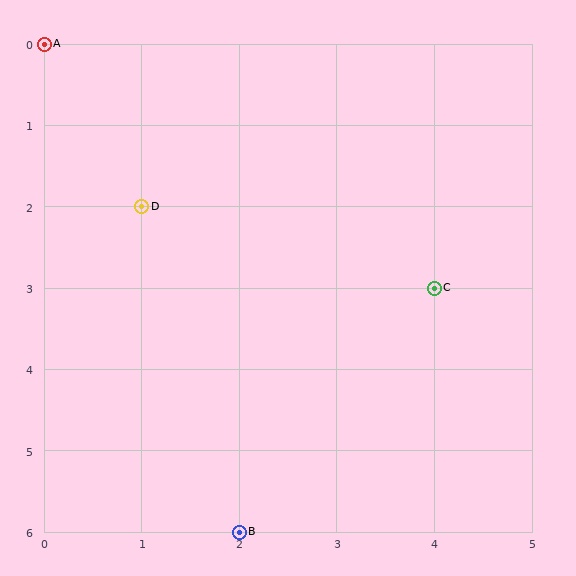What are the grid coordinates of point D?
Point D is at grid coordinates (1, 2).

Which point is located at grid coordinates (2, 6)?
Point B is at (2, 6).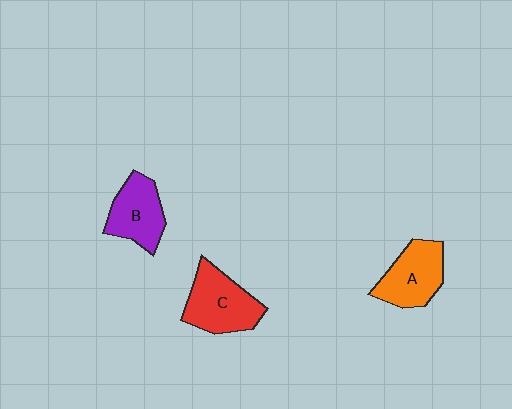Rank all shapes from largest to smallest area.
From largest to smallest: C (red), A (orange), B (purple).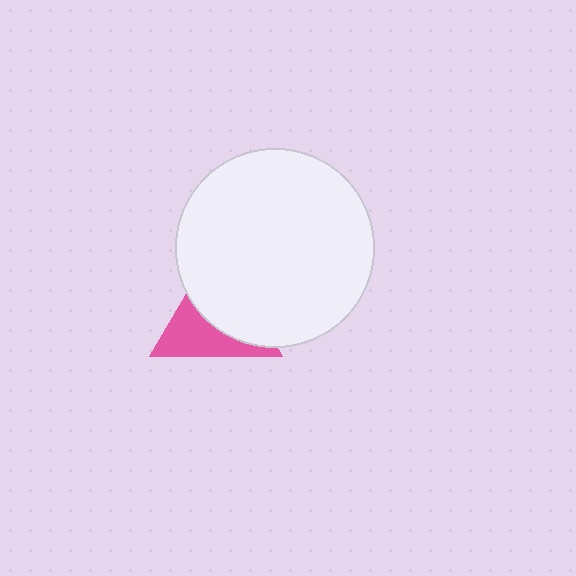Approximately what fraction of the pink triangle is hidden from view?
Roughly 55% of the pink triangle is hidden behind the white circle.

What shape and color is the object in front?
The object in front is a white circle.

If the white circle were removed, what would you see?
You would see the complete pink triangle.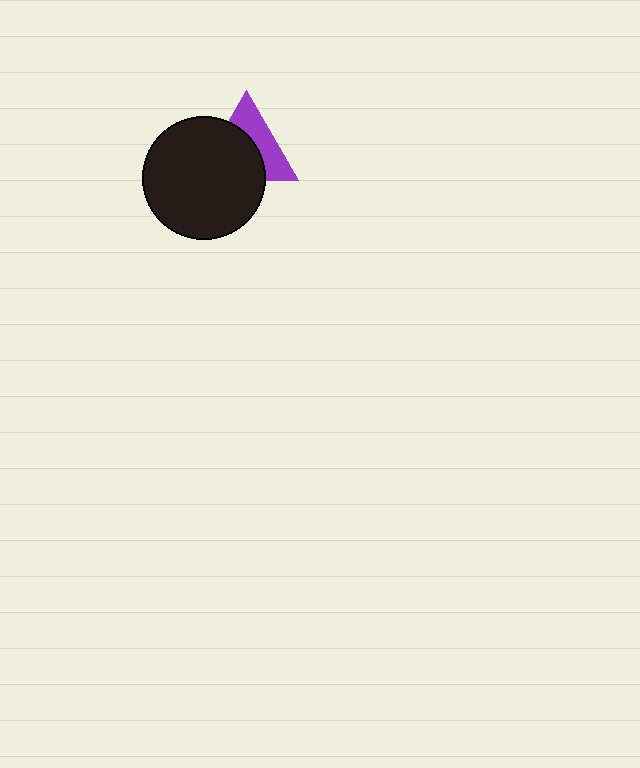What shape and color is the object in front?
The object in front is a black circle.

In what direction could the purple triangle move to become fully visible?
The purple triangle could move toward the upper-right. That would shift it out from behind the black circle entirely.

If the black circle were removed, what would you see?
You would see the complete purple triangle.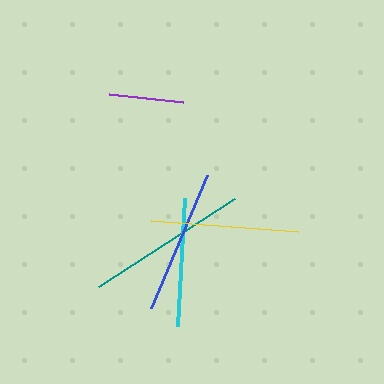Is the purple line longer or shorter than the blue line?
The blue line is longer than the purple line.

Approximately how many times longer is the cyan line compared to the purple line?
The cyan line is approximately 1.7 times the length of the purple line.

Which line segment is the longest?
The teal line is the longest at approximately 162 pixels.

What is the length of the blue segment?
The blue segment is approximately 144 pixels long.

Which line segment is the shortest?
The purple line is the shortest at approximately 74 pixels.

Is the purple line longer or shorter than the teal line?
The teal line is longer than the purple line.